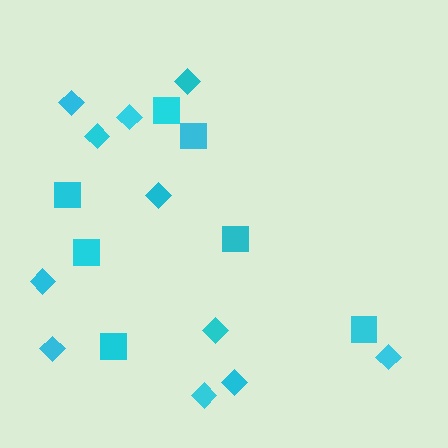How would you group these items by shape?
There are 2 groups: one group of squares (7) and one group of diamonds (11).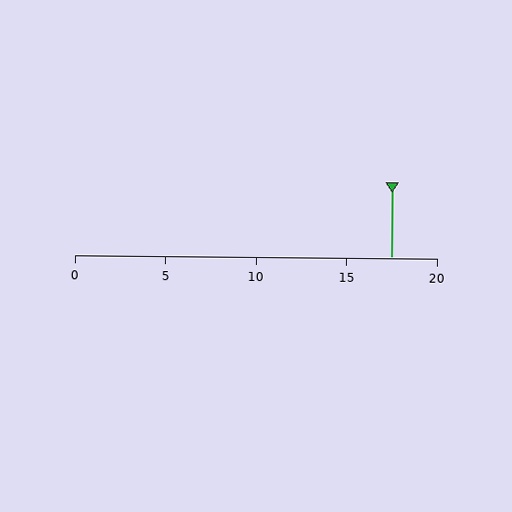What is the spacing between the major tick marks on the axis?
The major ticks are spaced 5 apart.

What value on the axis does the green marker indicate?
The marker indicates approximately 17.5.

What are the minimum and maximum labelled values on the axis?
The axis runs from 0 to 20.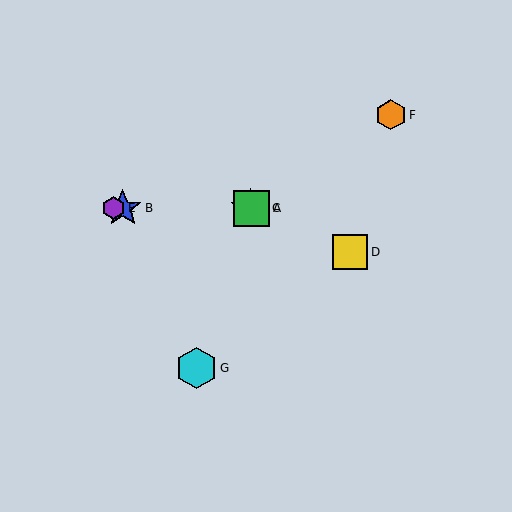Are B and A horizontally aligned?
Yes, both are at y≈208.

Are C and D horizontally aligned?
No, C is at y≈208 and D is at y≈252.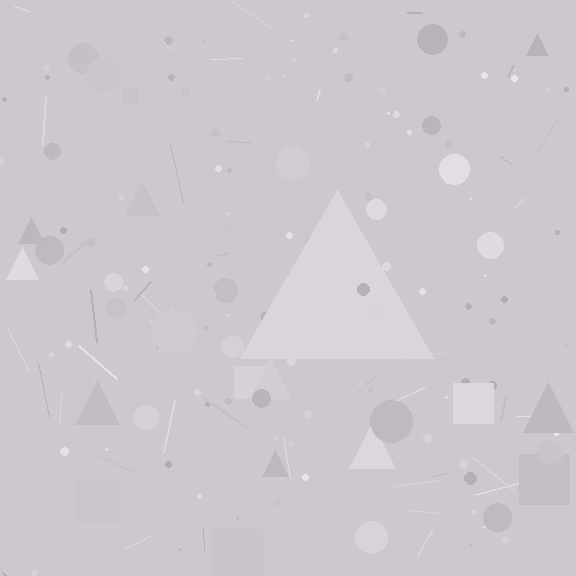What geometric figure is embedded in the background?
A triangle is embedded in the background.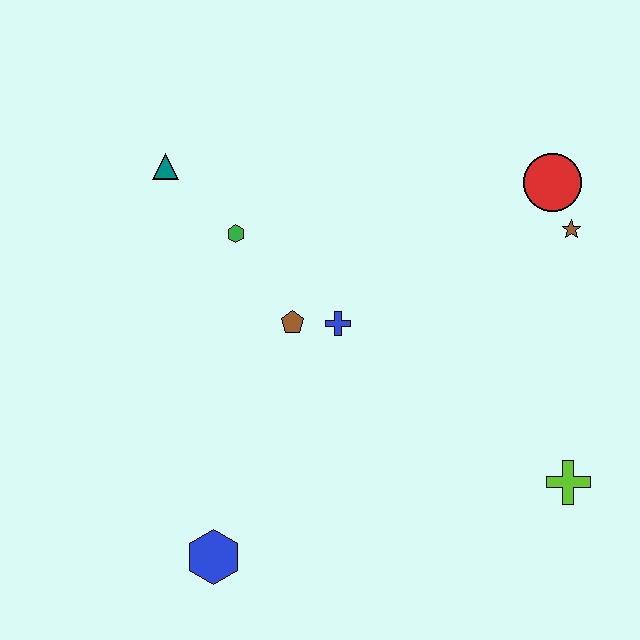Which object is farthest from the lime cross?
The teal triangle is farthest from the lime cross.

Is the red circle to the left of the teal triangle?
No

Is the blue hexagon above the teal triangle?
No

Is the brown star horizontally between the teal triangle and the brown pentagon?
No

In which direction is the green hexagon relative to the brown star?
The green hexagon is to the left of the brown star.